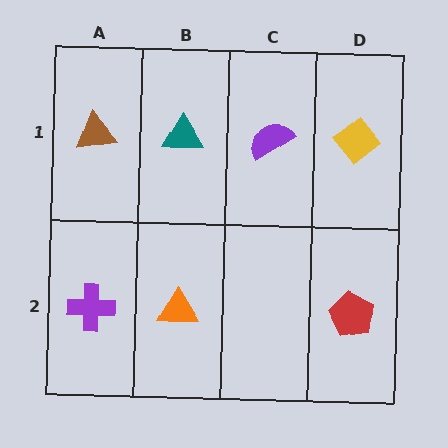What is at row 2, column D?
A red pentagon.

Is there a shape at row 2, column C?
No, that cell is empty.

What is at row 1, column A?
A brown triangle.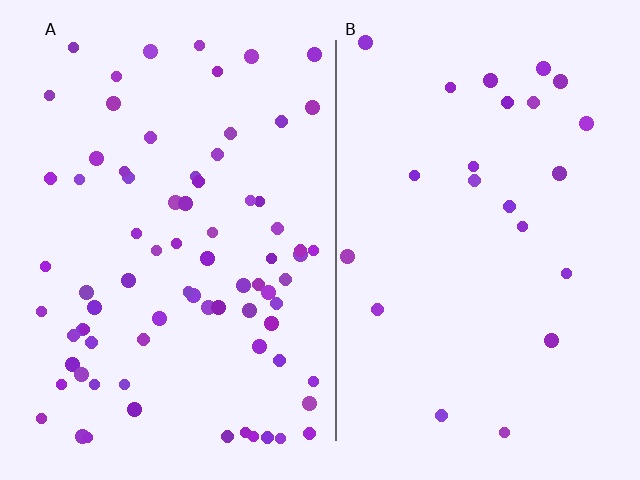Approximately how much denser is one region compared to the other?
Approximately 3.4× — region A over region B.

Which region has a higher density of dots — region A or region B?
A (the left).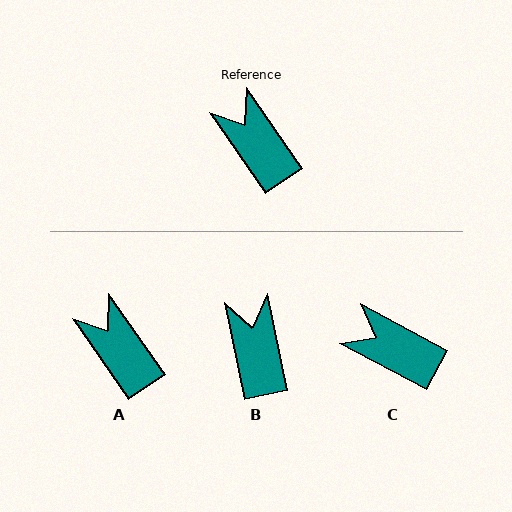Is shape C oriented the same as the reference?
No, it is off by about 27 degrees.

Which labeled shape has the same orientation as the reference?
A.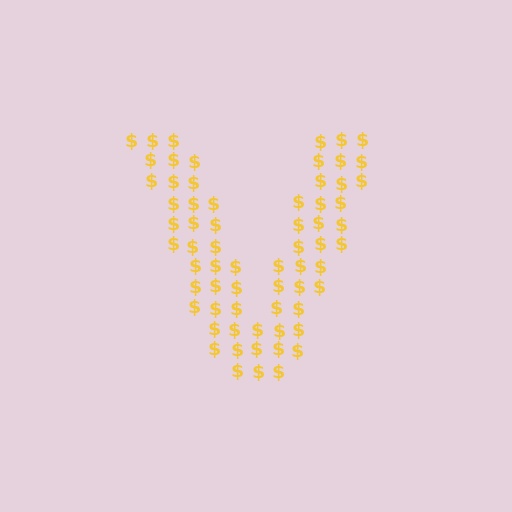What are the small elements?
The small elements are dollar signs.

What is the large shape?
The large shape is the letter V.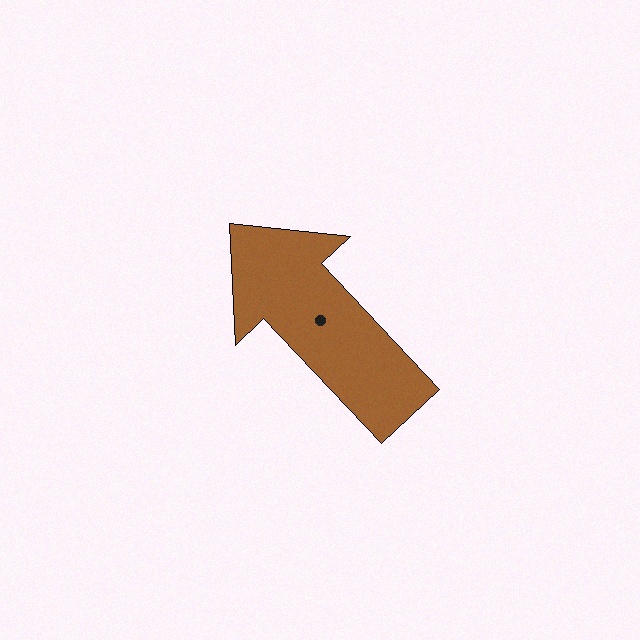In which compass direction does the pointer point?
Northwest.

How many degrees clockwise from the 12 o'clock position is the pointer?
Approximately 317 degrees.